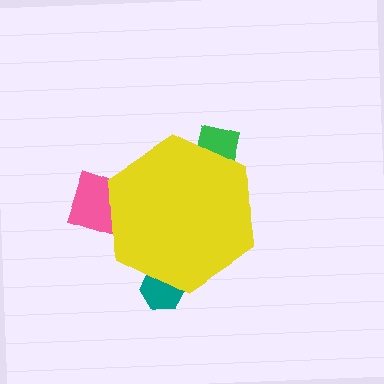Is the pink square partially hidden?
Yes, the pink square is partially hidden behind the yellow hexagon.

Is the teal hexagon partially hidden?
Yes, the teal hexagon is partially hidden behind the yellow hexagon.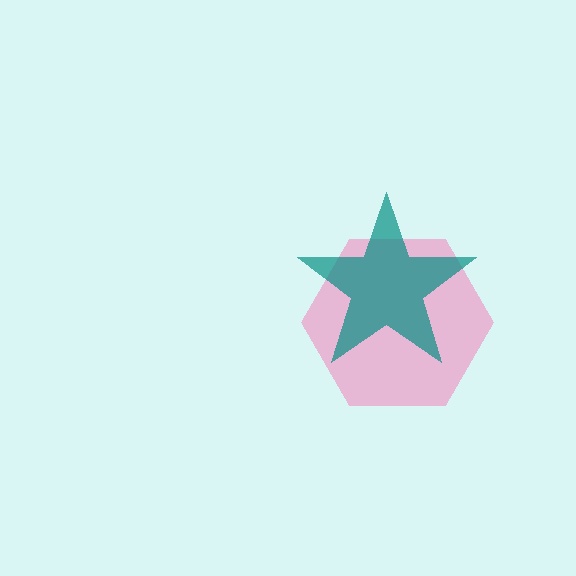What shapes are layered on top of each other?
The layered shapes are: a pink hexagon, a teal star.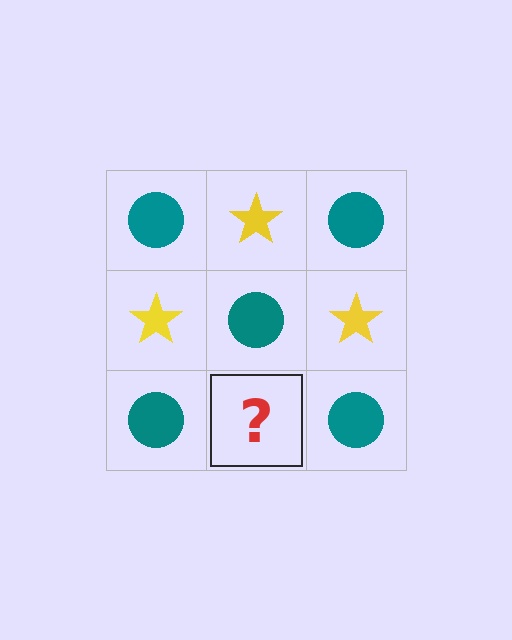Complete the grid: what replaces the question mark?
The question mark should be replaced with a yellow star.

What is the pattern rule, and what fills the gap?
The rule is that it alternates teal circle and yellow star in a checkerboard pattern. The gap should be filled with a yellow star.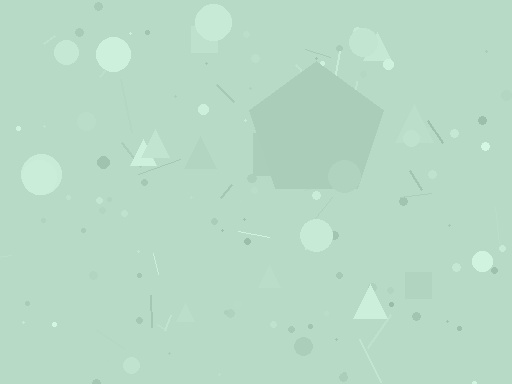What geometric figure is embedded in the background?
A pentagon is embedded in the background.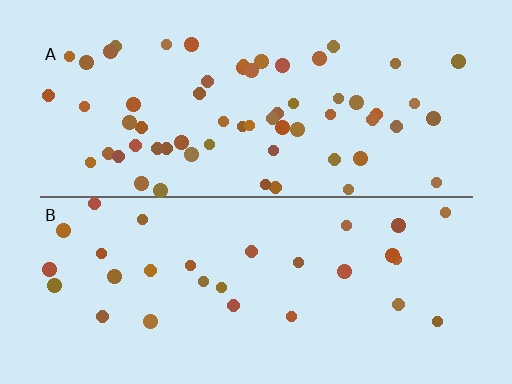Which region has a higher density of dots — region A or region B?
A (the top).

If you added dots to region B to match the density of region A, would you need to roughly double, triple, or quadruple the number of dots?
Approximately double.